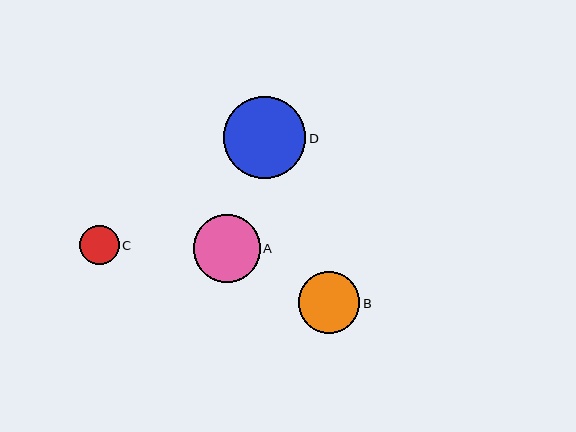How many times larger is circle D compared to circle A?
Circle D is approximately 1.2 times the size of circle A.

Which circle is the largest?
Circle D is the largest with a size of approximately 83 pixels.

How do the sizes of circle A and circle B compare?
Circle A and circle B are approximately the same size.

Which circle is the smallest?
Circle C is the smallest with a size of approximately 39 pixels.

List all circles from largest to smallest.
From largest to smallest: D, A, B, C.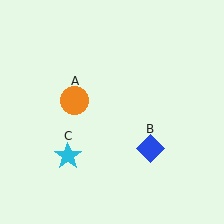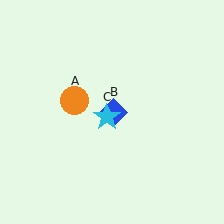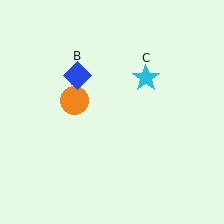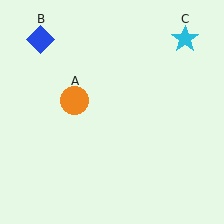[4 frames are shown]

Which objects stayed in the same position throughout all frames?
Orange circle (object A) remained stationary.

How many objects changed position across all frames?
2 objects changed position: blue diamond (object B), cyan star (object C).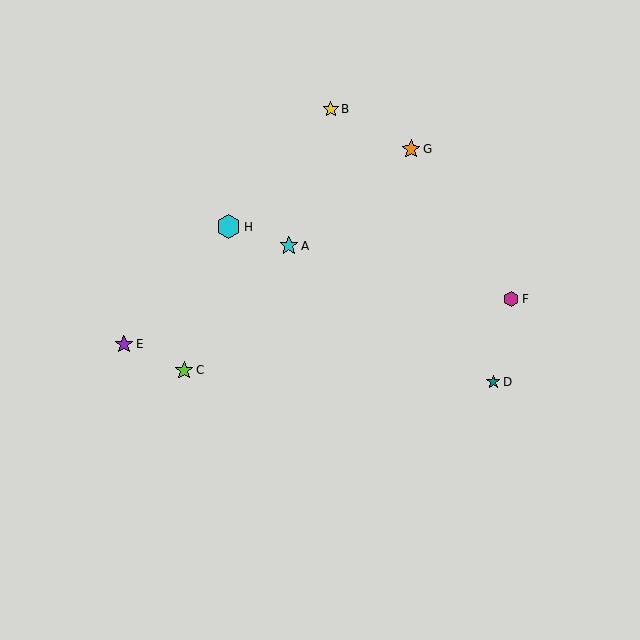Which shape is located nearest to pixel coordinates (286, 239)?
The cyan star (labeled A) at (289, 246) is nearest to that location.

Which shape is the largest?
The cyan hexagon (labeled H) is the largest.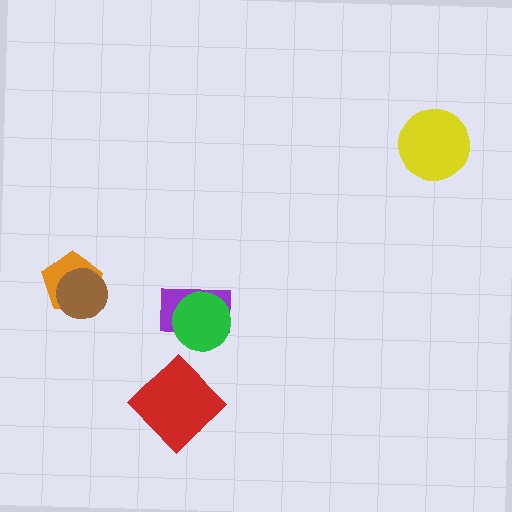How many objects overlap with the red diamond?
0 objects overlap with the red diamond.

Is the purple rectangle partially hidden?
Yes, it is partially covered by another shape.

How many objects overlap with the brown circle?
1 object overlaps with the brown circle.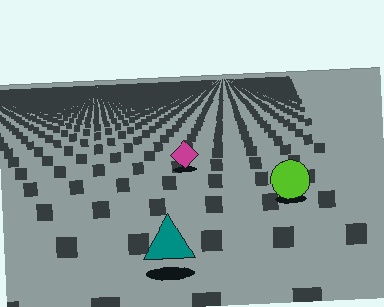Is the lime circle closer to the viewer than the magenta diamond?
Yes. The lime circle is closer — you can tell from the texture gradient: the ground texture is coarser near it.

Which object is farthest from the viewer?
The magenta diamond is farthest from the viewer. It appears smaller and the ground texture around it is denser.